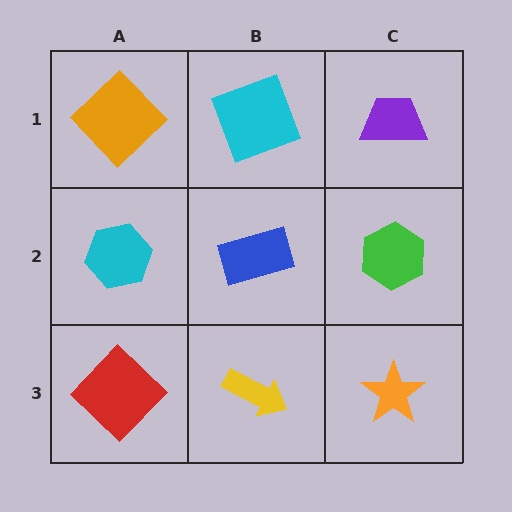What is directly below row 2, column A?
A red diamond.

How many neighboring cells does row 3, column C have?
2.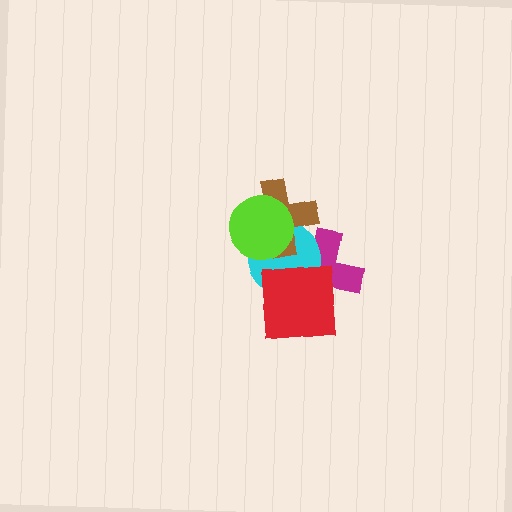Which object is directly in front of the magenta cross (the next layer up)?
The cyan circle is directly in front of the magenta cross.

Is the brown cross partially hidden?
Yes, it is partially covered by another shape.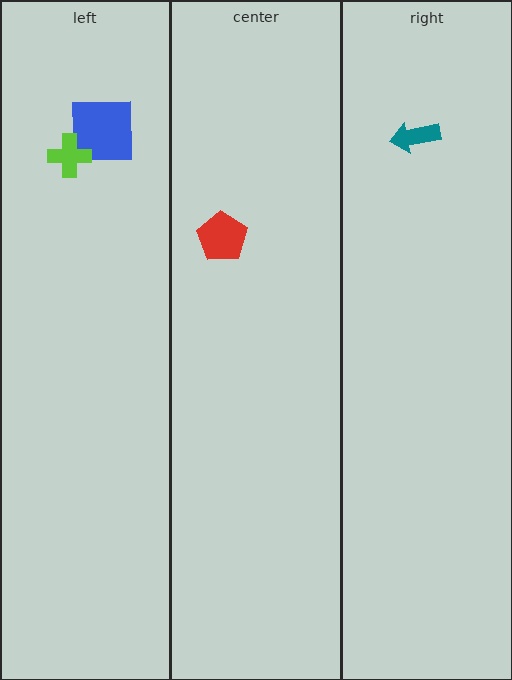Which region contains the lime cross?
The left region.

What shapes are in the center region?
The red pentagon.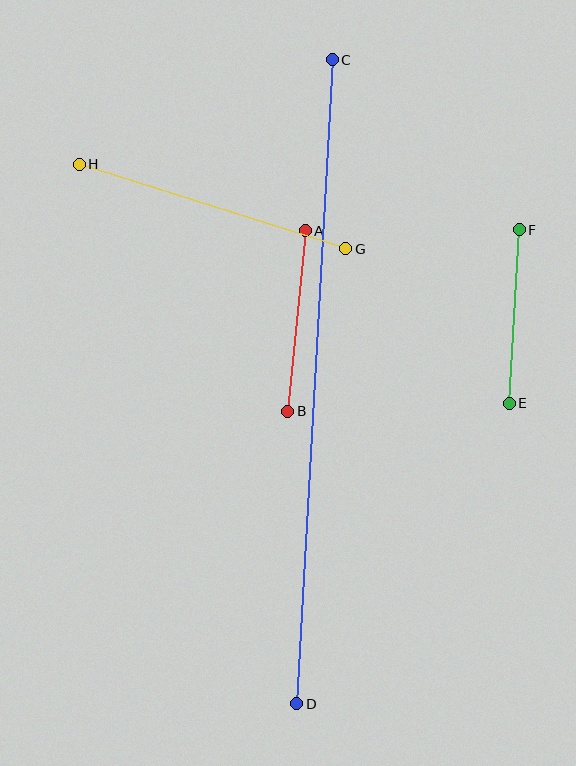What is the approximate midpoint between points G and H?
The midpoint is at approximately (213, 206) pixels.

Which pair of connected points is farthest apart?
Points C and D are farthest apart.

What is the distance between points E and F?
The distance is approximately 174 pixels.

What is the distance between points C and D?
The distance is approximately 645 pixels.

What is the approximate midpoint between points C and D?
The midpoint is at approximately (315, 382) pixels.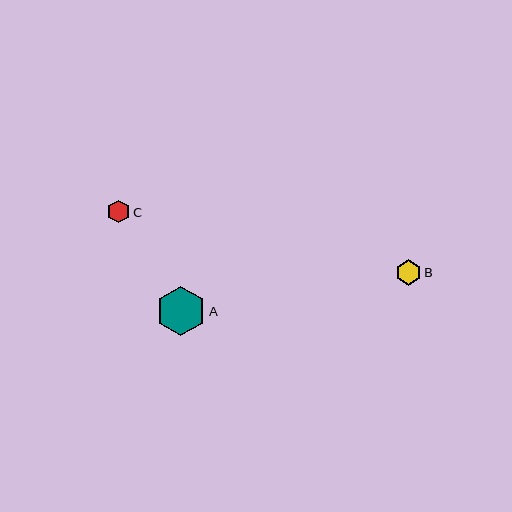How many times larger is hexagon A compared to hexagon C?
Hexagon A is approximately 2.2 times the size of hexagon C.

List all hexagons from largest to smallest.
From largest to smallest: A, B, C.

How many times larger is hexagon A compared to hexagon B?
Hexagon A is approximately 2.0 times the size of hexagon B.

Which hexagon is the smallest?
Hexagon C is the smallest with a size of approximately 23 pixels.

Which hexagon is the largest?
Hexagon A is the largest with a size of approximately 49 pixels.